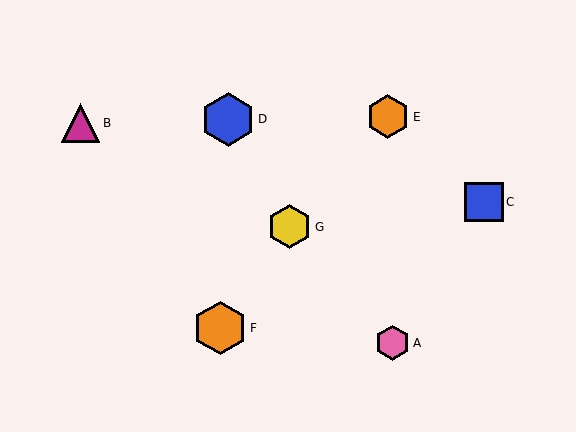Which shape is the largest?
The orange hexagon (labeled F) is the largest.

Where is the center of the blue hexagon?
The center of the blue hexagon is at (228, 119).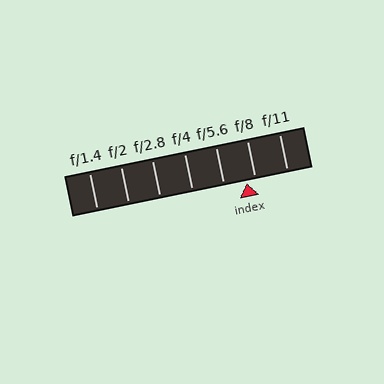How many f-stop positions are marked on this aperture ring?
There are 7 f-stop positions marked.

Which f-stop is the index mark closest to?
The index mark is closest to f/8.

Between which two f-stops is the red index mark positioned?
The index mark is between f/5.6 and f/8.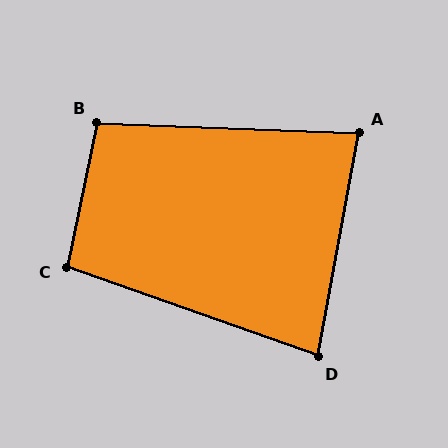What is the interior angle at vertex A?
Approximately 82 degrees (acute).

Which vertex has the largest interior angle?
B, at approximately 99 degrees.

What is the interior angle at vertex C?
Approximately 98 degrees (obtuse).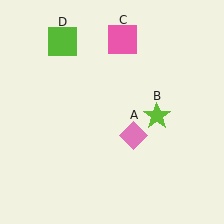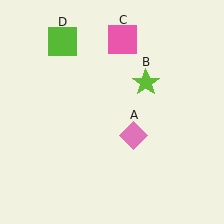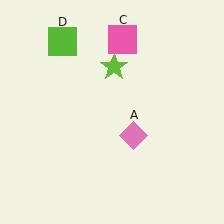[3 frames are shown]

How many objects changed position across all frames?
1 object changed position: lime star (object B).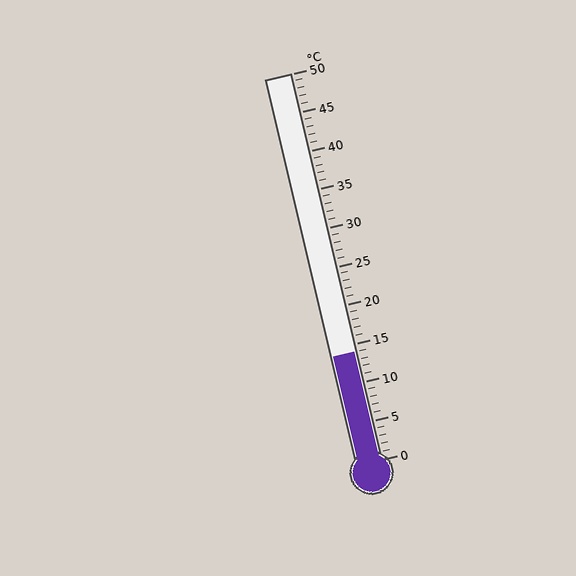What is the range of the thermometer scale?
The thermometer scale ranges from 0°C to 50°C.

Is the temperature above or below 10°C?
The temperature is above 10°C.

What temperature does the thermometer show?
The thermometer shows approximately 14°C.